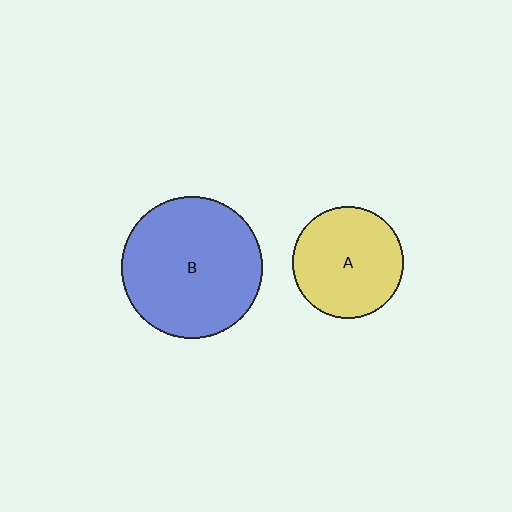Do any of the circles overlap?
No, none of the circles overlap.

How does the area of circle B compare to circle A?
Approximately 1.6 times.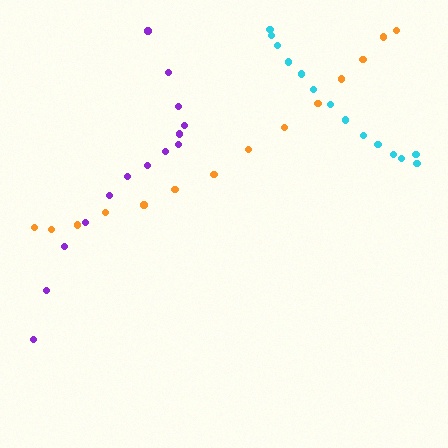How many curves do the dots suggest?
There are 3 distinct paths.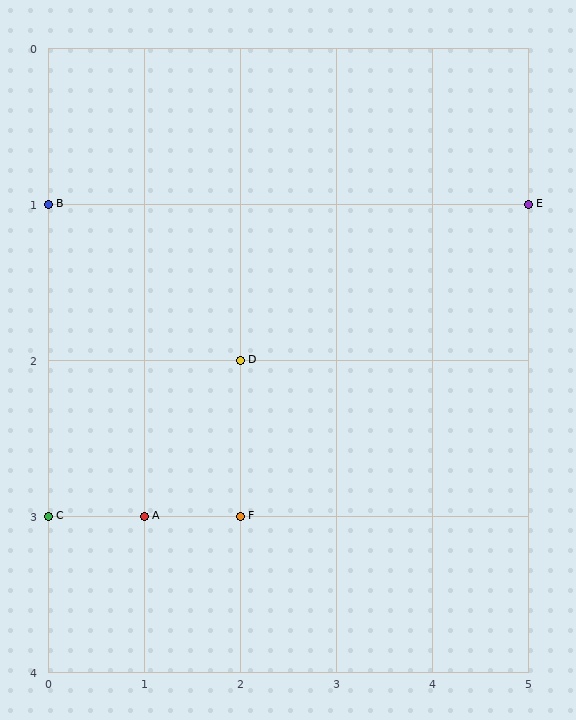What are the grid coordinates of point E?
Point E is at grid coordinates (5, 1).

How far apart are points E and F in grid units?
Points E and F are 3 columns and 2 rows apart (about 3.6 grid units diagonally).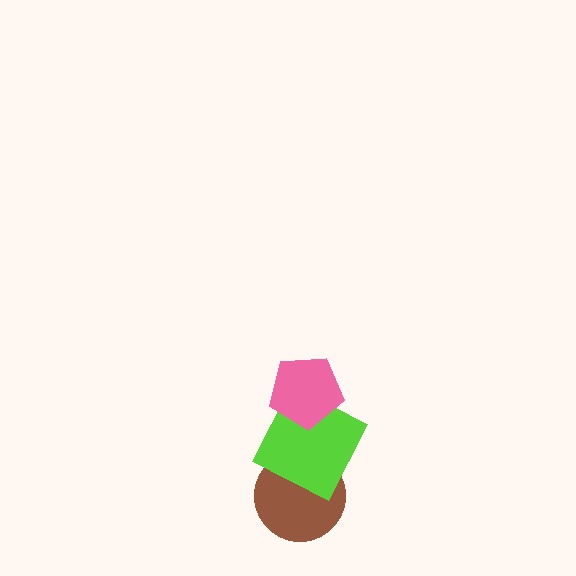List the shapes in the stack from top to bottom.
From top to bottom: the pink pentagon, the lime square, the brown circle.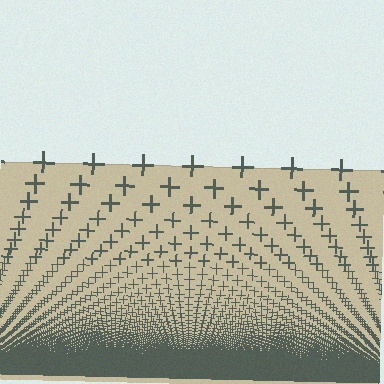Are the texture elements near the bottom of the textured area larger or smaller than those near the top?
Smaller. The gradient is inverted — elements near the bottom are smaller and denser.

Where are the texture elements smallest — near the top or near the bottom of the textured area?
Near the bottom.